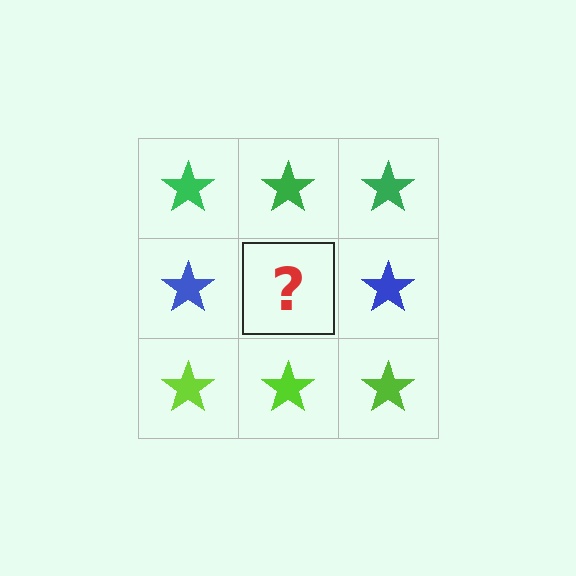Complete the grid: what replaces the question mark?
The question mark should be replaced with a blue star.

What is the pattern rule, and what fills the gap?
The rule is that each row has a consistent color. The gap should be filled with a blue star.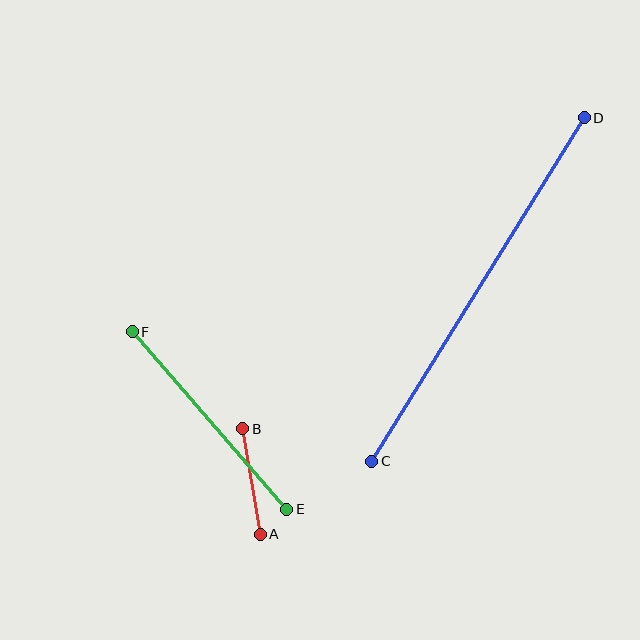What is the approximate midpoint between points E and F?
The midpoint is at approximately (209, 421) pixels.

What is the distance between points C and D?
The distance is approximately 404 pixels.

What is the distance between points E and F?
The distance is approximately 235 pixels.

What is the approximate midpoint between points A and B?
The midpoint is at approximately (251, 481) pixels.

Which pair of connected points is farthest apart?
Points C and D are farthest apart.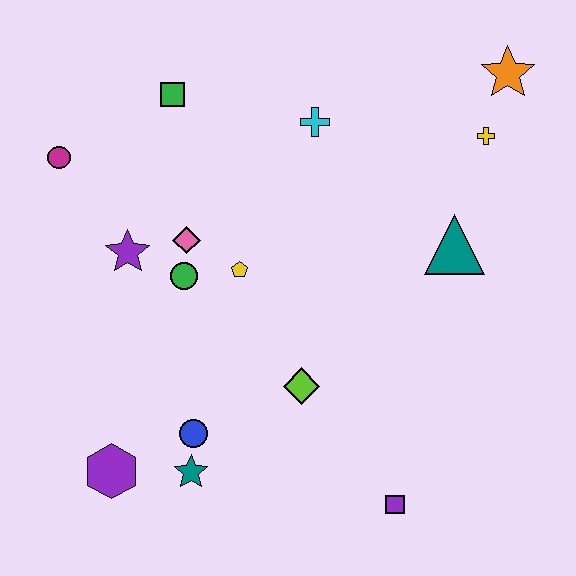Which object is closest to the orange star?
The yellow cross is closest to the orange star.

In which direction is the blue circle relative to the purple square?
The blue circle is to the left of the purple square.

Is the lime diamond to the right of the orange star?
No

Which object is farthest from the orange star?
The purple hexagon is farthest from the orange star.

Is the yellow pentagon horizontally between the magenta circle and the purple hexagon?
No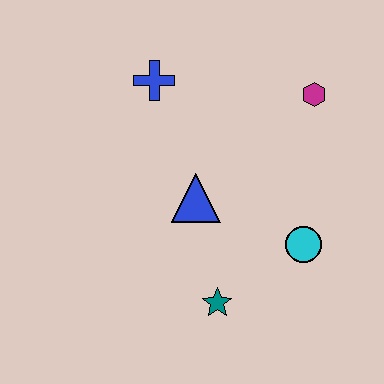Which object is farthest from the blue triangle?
The magenta hexagon is farthest from the blue triangle.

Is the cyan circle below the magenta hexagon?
Yes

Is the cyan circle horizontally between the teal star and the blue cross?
No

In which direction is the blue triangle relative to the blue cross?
The blue triangle is below the blue cross.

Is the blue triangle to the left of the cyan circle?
Yes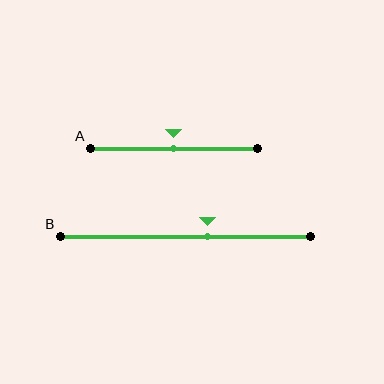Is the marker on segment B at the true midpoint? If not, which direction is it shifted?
No, the marker on segment B is shifted to the right by about 9% of the segment length.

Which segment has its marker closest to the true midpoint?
Segment A has its marker closest to the true midpoint.